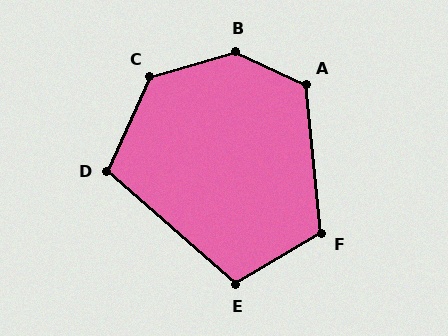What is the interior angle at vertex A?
Approximately 121 degrees (obtuse).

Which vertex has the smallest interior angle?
D, at approximately 107 degrees.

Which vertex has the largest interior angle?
B, at approximately 138 degrees.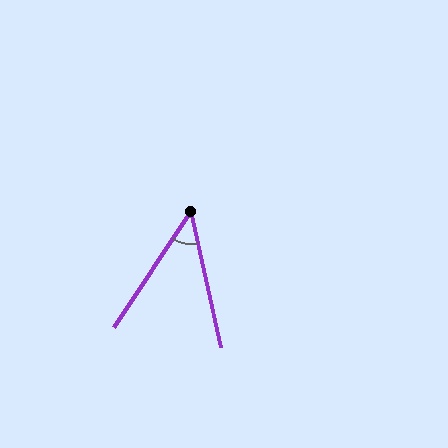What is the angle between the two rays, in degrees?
Approximately 46 degrees.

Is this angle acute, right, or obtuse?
It is acute.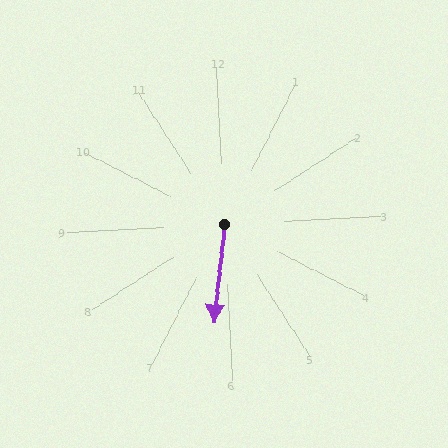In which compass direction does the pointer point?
South.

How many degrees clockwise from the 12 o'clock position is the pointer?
Approximately 189 degrees.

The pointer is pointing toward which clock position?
Roughly 6 o'clock.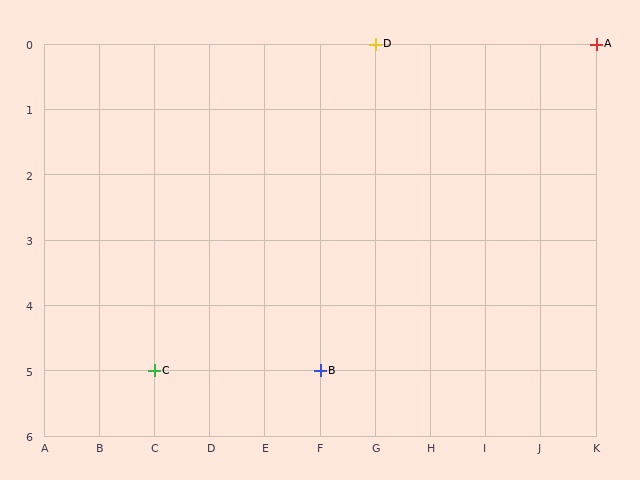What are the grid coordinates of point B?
Point B is at grid coordinates (F, 5).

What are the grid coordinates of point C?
Point C is at grid coordinates (C, 5).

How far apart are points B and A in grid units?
Points B and A are 5 columns and 5 rows apart (about 7.1 grid units diagonally).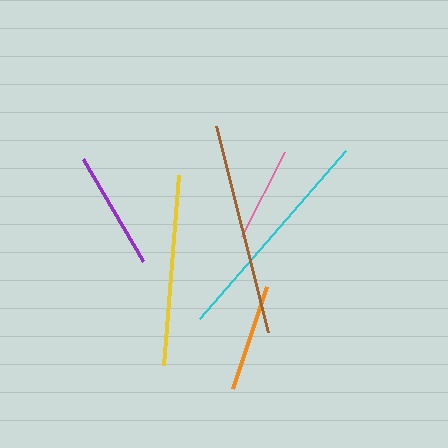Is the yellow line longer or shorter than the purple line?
The yellow line is longer than the purple line.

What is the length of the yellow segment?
The yellow segment is approximately 191 pixels long.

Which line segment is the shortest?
The pink line is the shortest at approximately 94 pixels.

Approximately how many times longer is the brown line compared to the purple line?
The brown line is approximately 1.8 times the length of the purple line.